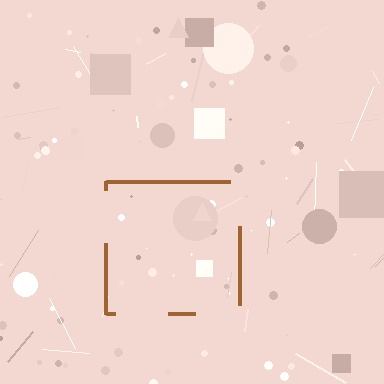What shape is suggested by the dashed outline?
The dashed outline suggests a square.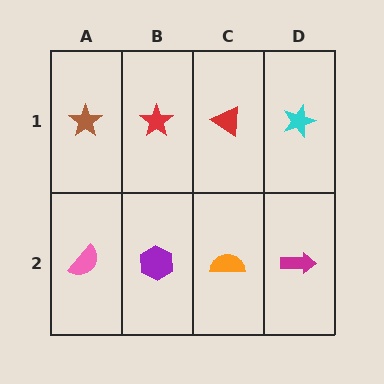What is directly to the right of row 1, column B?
A red triangle.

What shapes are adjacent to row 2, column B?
A red star (row 1, column B), a pink semicircle (row 2, column A), an orange semicircle (row 2, column C).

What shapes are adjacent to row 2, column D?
A cyan star (row 1, column D), an orange semicircle (row 2, column C).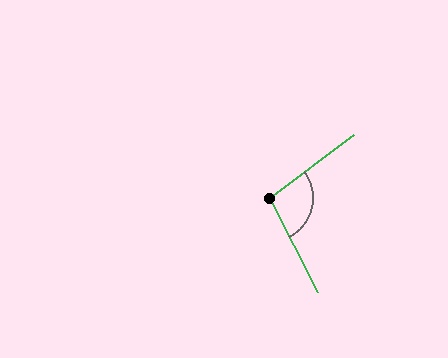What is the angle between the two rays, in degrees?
Approximately 100 degrees.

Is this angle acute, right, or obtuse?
It is obtuse.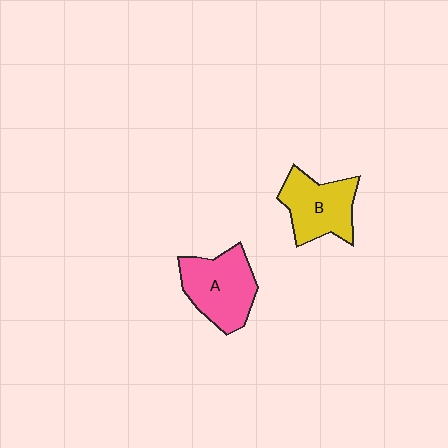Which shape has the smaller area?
Shape B (yellow).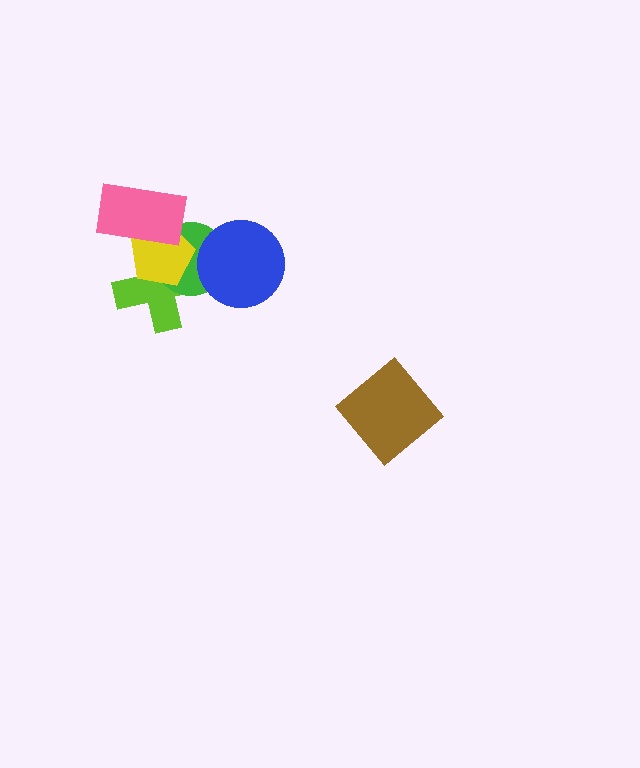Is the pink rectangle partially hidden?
No, no other shape covers it.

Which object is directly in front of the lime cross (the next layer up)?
The green circle is directly in front of the lime cross.